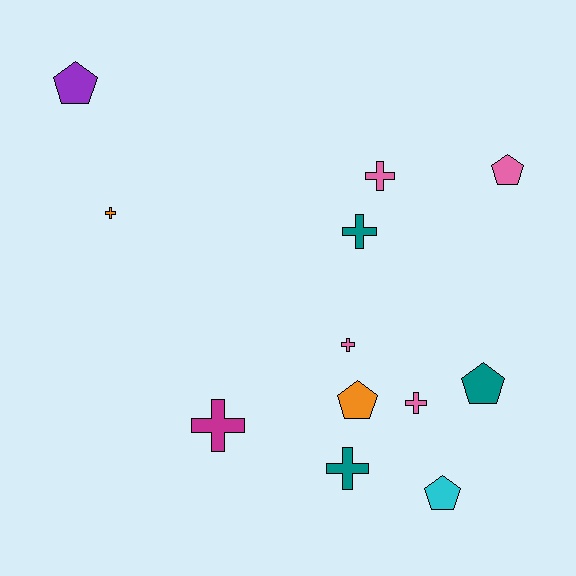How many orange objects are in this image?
There are 2 orange objects.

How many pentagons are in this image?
There are 5 pentagons.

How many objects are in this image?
There are 12 objects.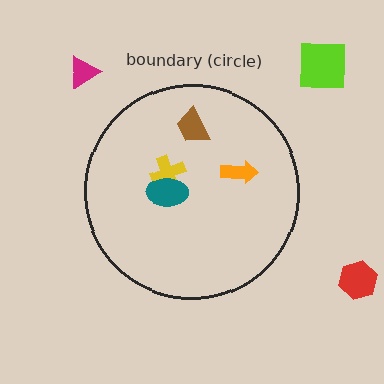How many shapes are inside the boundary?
4 inside, 3 outside.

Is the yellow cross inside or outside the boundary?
Inside.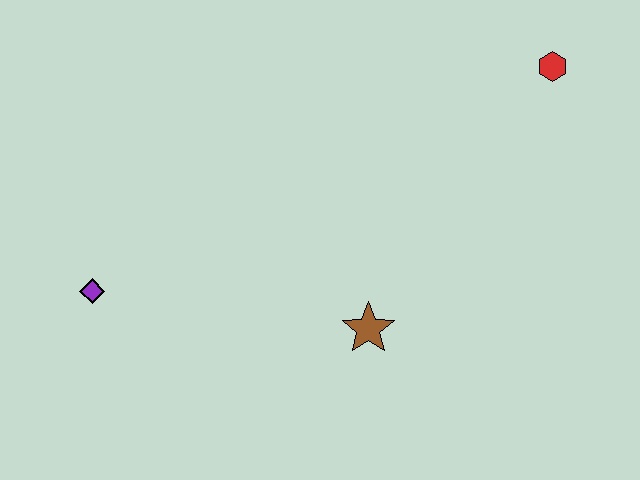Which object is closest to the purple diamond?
The brown star is closest to the purple diamond.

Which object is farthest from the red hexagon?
The purple diamond is farthest from the red hexagon.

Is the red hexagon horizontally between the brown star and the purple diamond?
No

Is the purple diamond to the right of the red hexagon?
No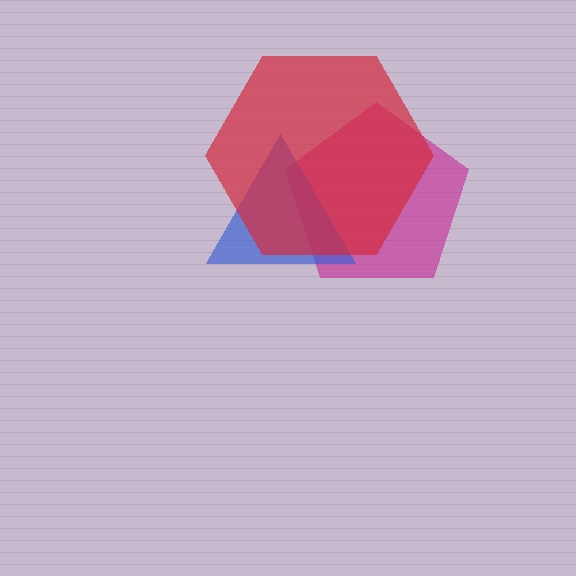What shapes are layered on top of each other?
The layered shapes are: a magenta pentagon, a blue triangle, a red hexagon.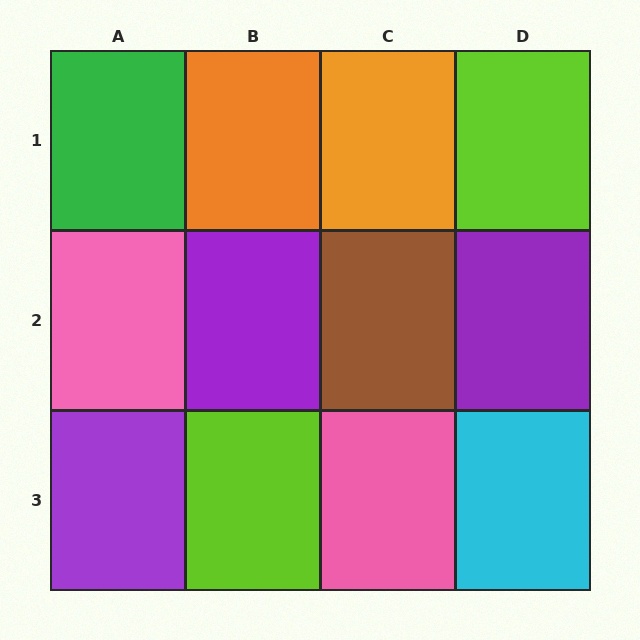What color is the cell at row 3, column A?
Purple.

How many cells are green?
1 cell is green.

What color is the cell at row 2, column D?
Purple.